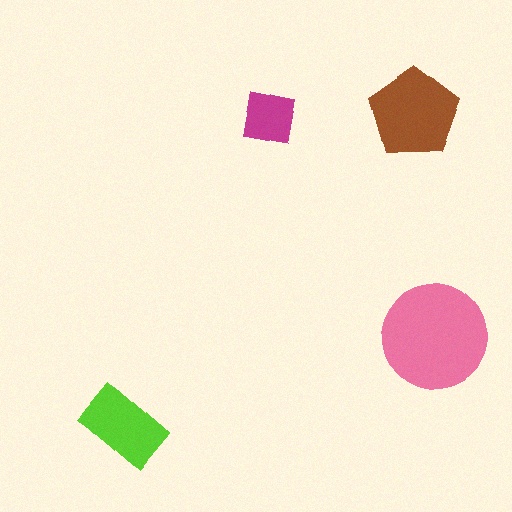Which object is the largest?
The pink circle.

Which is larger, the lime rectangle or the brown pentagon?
The brown pentagon.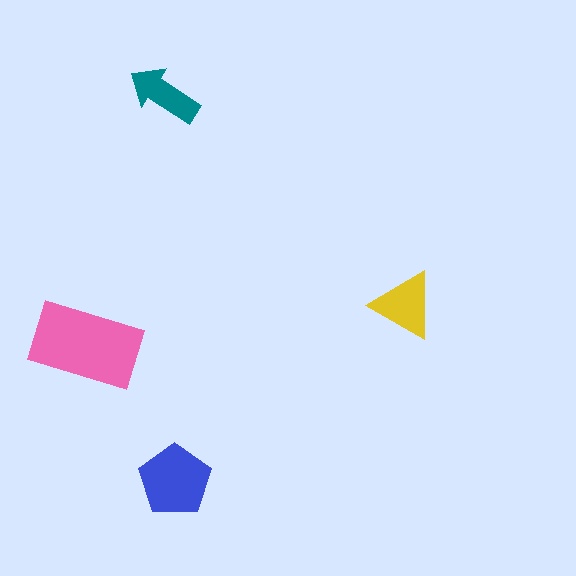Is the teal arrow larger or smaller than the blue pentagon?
Smaller.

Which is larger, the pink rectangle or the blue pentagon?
The pink rectangle.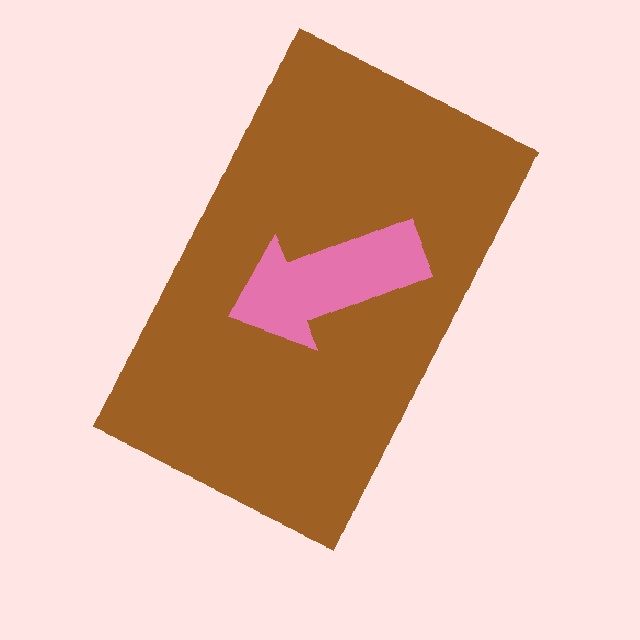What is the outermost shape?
The brown rectangle.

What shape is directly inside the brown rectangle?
The pink arrow.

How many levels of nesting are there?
2.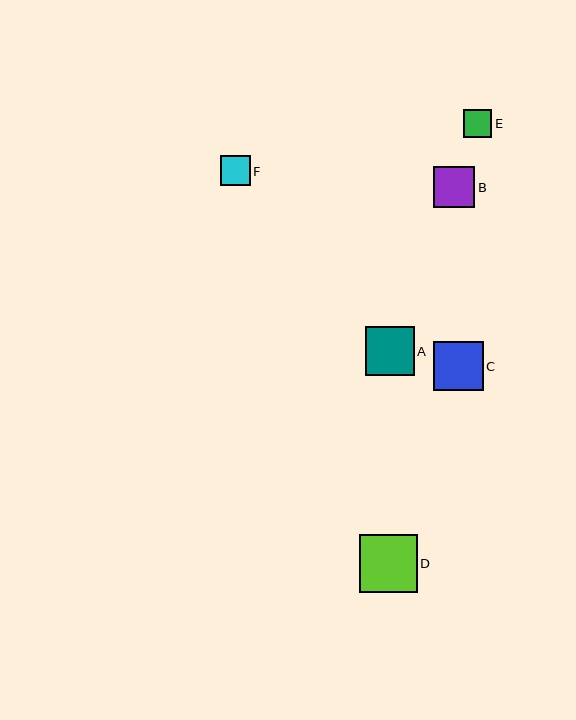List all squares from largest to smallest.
From largest to smallest: D, C, A, B, F, E.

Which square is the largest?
Square D is the largest with a size of approximately 57 pixels.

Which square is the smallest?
Square E is the smallest with a size of approximately 28 pixels.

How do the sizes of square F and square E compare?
Square F and square E are approximately the same size.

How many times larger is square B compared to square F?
Square B is approximately 1.4 times the size of square F.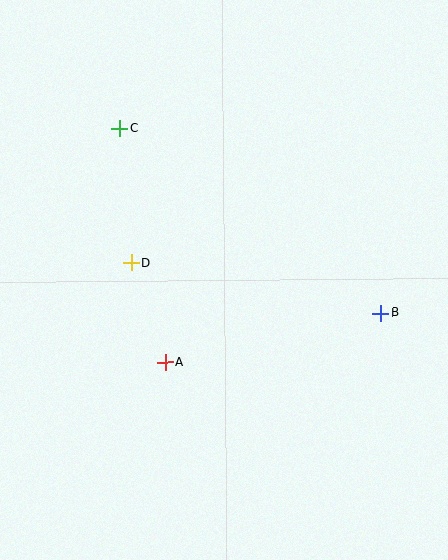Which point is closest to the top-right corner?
Point B is closest to the top-right corner.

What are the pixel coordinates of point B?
Point B is at (381, 313).